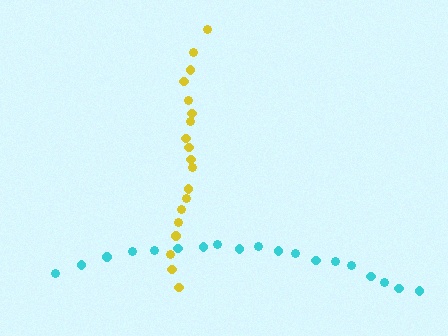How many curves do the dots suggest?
There are 2 distinct paths.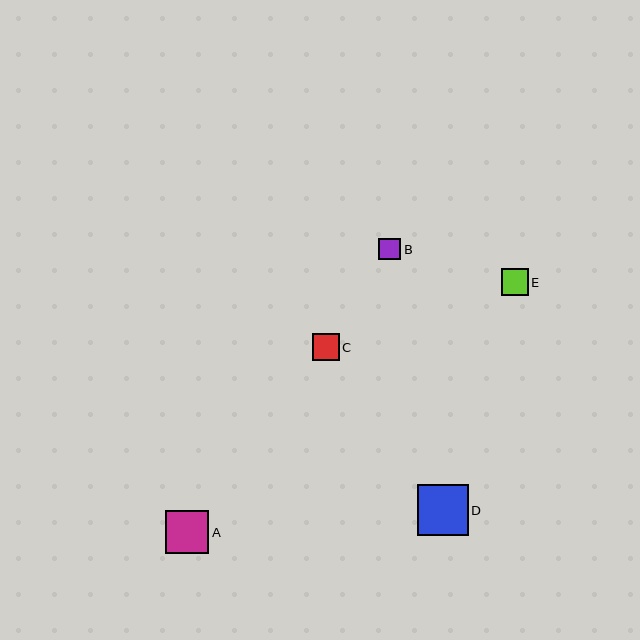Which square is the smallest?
Square B is the smallest with a size of approximately 22 pixels.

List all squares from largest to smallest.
From largest to smallest: D, A, E, C, B.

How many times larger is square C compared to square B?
Square C is approximately 1.2 times the size of square B.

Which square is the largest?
Square D is the largest with a size of approximately 51 pixels.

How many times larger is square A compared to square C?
Square A is approximately 1.7 times the size of square C.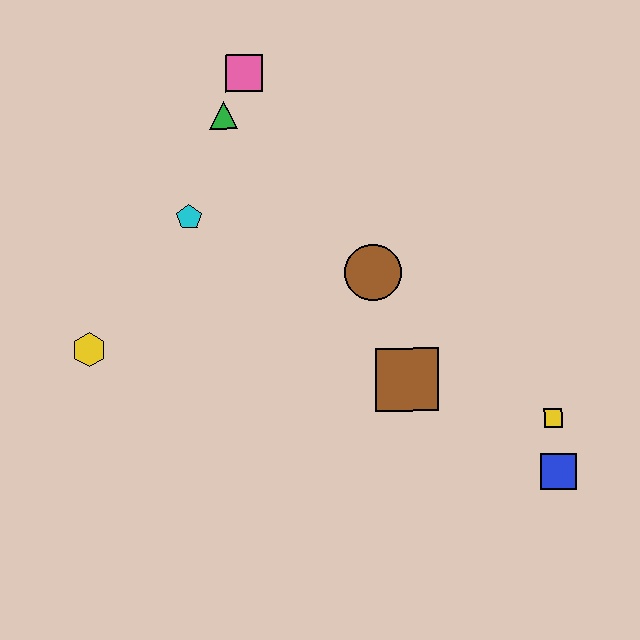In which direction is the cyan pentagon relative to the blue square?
The cyan pentagon is to the left of the blue square.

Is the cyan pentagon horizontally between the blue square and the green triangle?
No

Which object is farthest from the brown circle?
The yellow hexagon is farthest from the brown circle.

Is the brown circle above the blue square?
Yes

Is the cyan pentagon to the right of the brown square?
No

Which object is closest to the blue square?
The yellow square is closest to the blue square.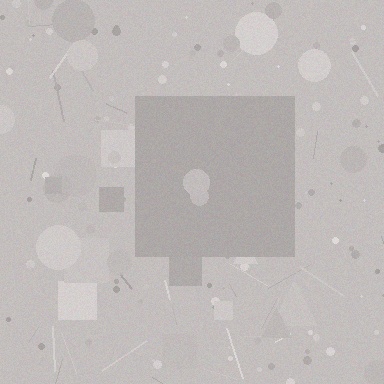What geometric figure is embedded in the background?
A square is embedded in the background.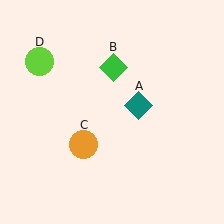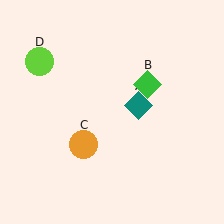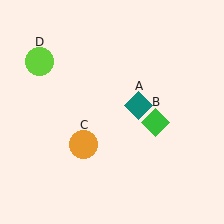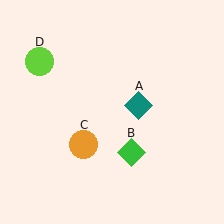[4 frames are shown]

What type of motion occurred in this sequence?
The green diamond (object B) rotated clockwise around the center of the scene.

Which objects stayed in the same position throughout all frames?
Teal diamond (object A) and orange circle (object C) and lime circle (object D) remained stationary.